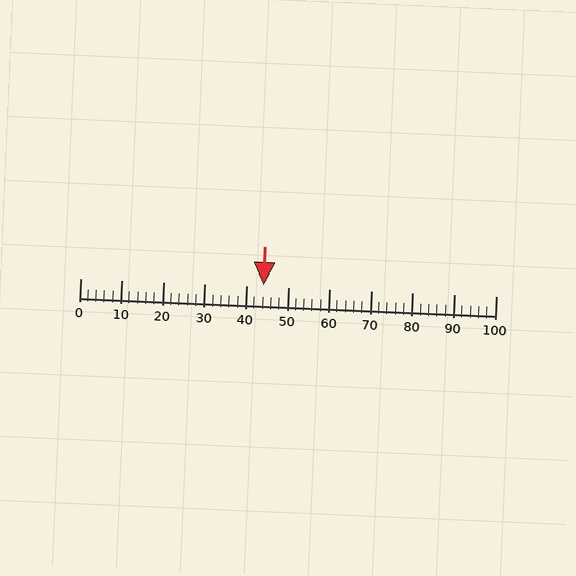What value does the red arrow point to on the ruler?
The red arrow points to approximately 44.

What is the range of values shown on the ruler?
The ruler shows values from 0 to 100.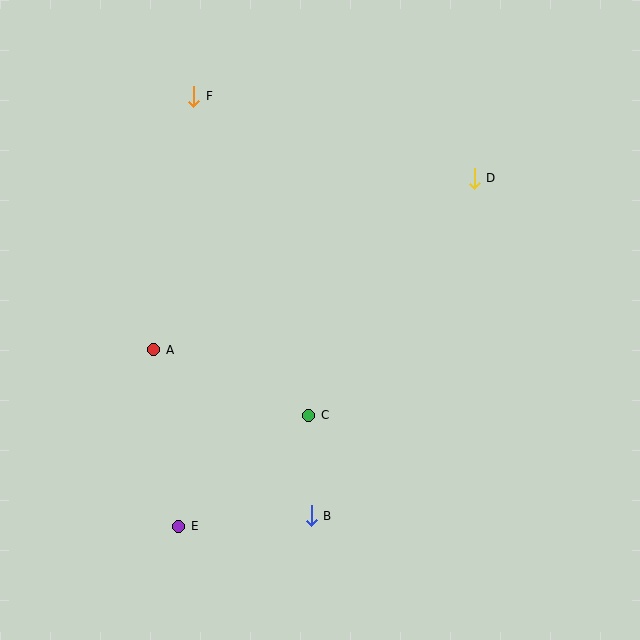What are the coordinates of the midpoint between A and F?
The midpoint between A and F is at (174, 223).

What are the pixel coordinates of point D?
Point D is at (474, 179).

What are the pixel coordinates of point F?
Point F is at (194, 96).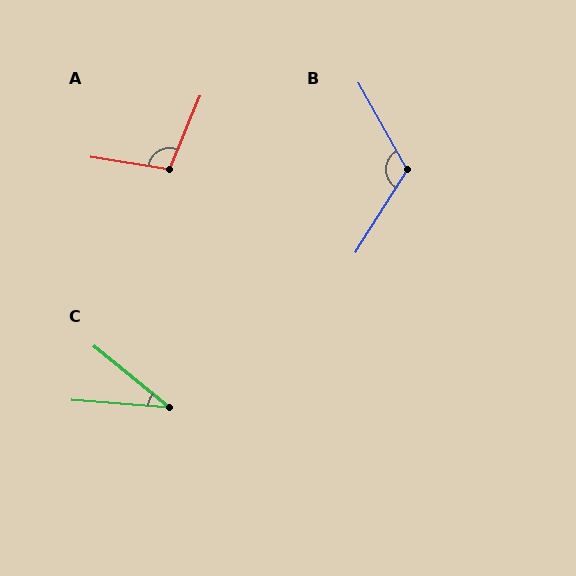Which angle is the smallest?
C, at approximately 35 degrees.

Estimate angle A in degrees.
Approximately 103 degrees.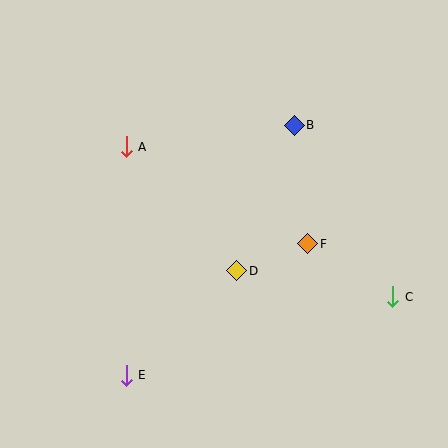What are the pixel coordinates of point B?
Point B is at (294, 125).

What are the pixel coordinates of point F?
Point F is at (308, 244).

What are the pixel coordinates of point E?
Point E is at (126, 375).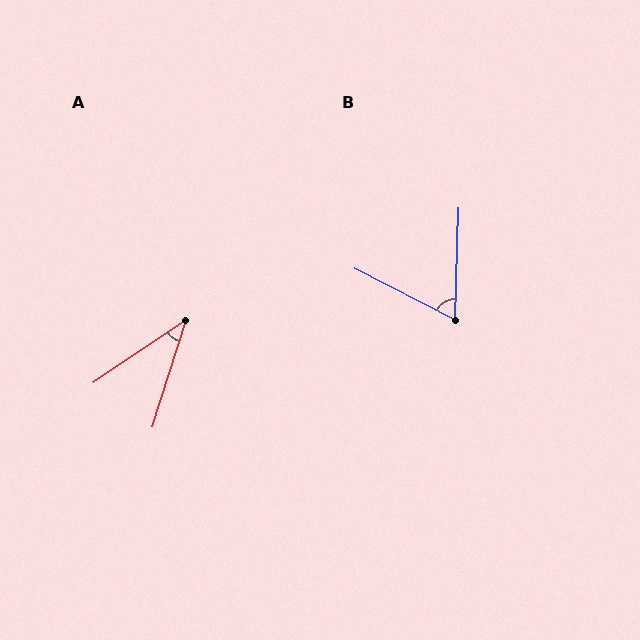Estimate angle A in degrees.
Approximately 39 degrees.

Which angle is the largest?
B, at approximately 65 degrees.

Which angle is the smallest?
A, at approximately 39 degrees.